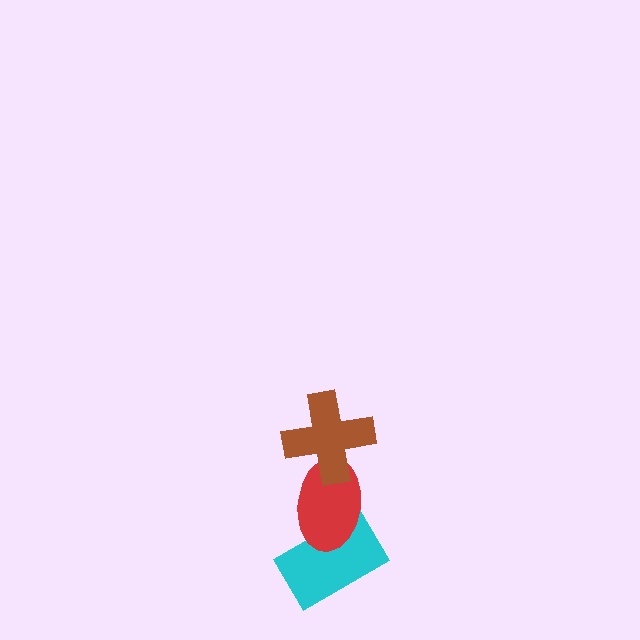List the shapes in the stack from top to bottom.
From top to bottom: the brown cross, the red ellipse, the cyan rectangle.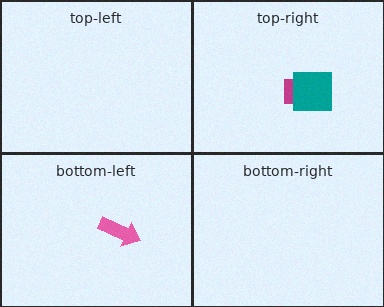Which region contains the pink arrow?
The bottom-left region.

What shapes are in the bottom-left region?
The pink arrow.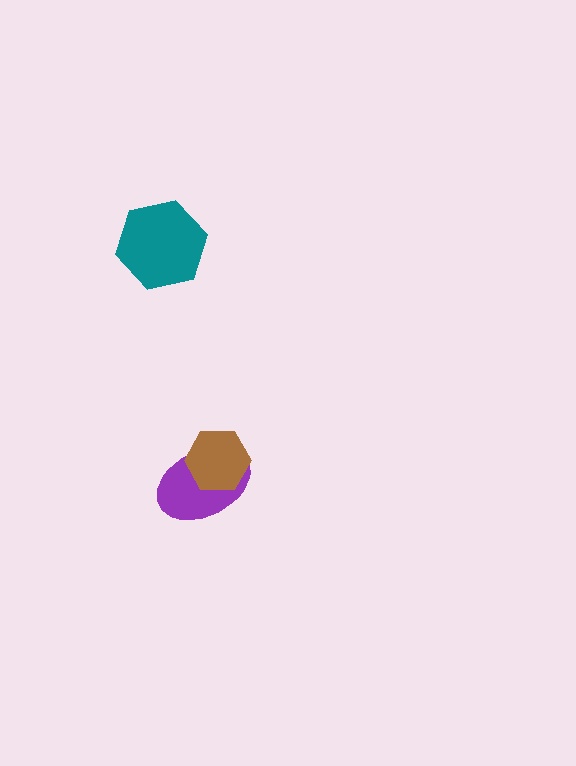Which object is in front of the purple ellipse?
The brown hexagon is in front of the purple ellipse.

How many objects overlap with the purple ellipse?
1 object overlaps with the purple ellipse.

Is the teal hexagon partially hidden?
No, no other shape covers it.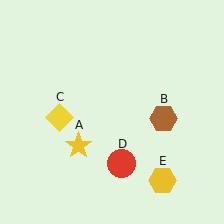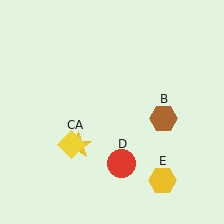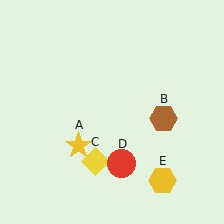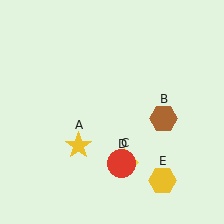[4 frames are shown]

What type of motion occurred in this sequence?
The yellow diamond (object C) rotated counterclockwise around the center of the scene.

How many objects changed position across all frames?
1 object changed position: yellow diamond (object C).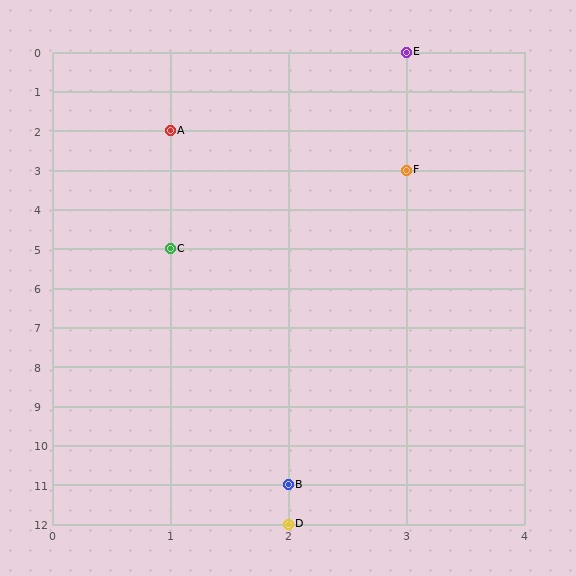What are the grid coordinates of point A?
Point A is at grid coordinates (1, 2).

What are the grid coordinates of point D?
Point D is at grid coordinates (2, 12).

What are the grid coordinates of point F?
Point F is at grid coordinates (3, 3).